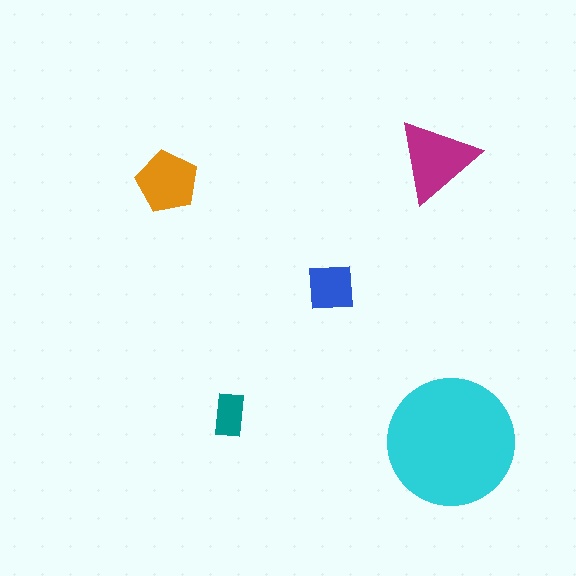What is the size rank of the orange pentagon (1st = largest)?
3rd.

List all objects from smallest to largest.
The teal rectangle, the blue square, the orange pentagon, the magenta triangle, the cyan circle.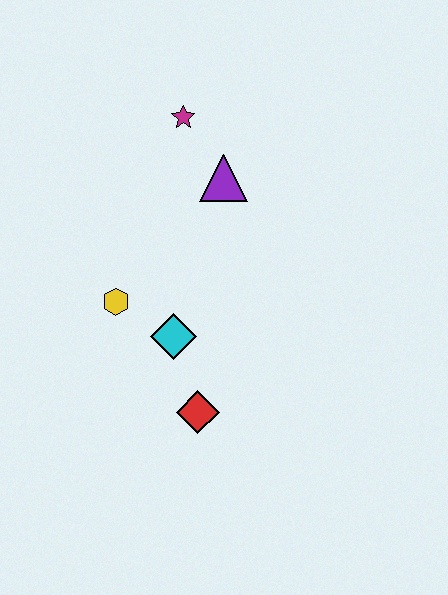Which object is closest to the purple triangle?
The magenta star is closest to the purple triangle.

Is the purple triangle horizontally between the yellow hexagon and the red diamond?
No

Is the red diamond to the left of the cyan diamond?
No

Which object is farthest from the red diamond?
The magenta star is farthest from the red diamond.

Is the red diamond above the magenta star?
No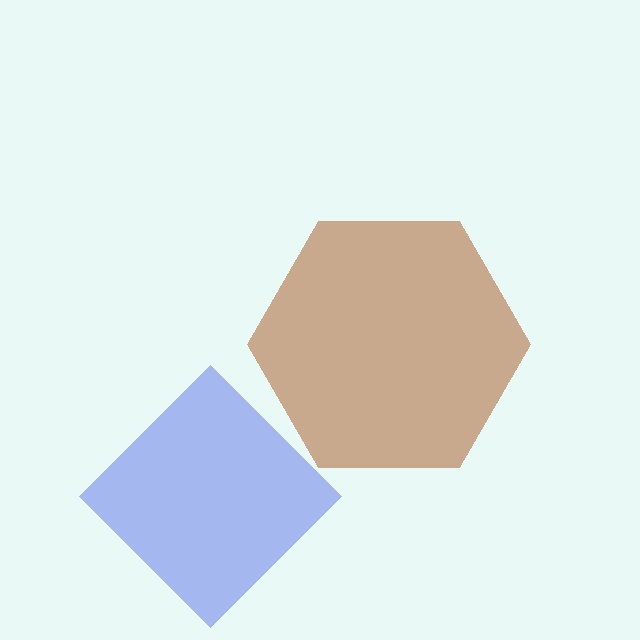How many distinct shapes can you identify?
There are 2 distinct shapes: a blue diamond, a brown hexagon.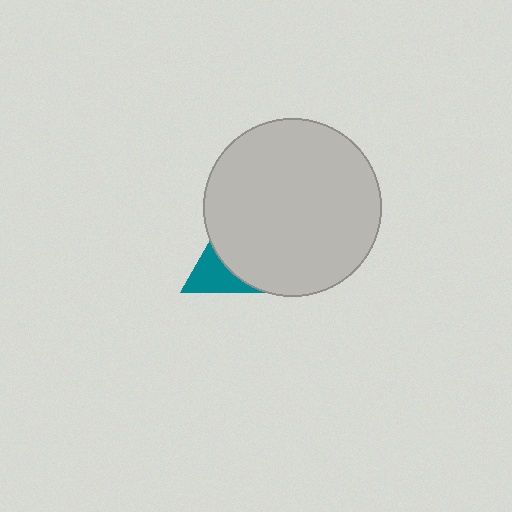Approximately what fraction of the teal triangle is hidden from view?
Roughly 48% of the teal triangle is hidden behind the light gray circle.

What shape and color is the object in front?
The object in front is a light gray circle.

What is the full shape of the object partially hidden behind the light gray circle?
The partially hidden object is a teal triangle.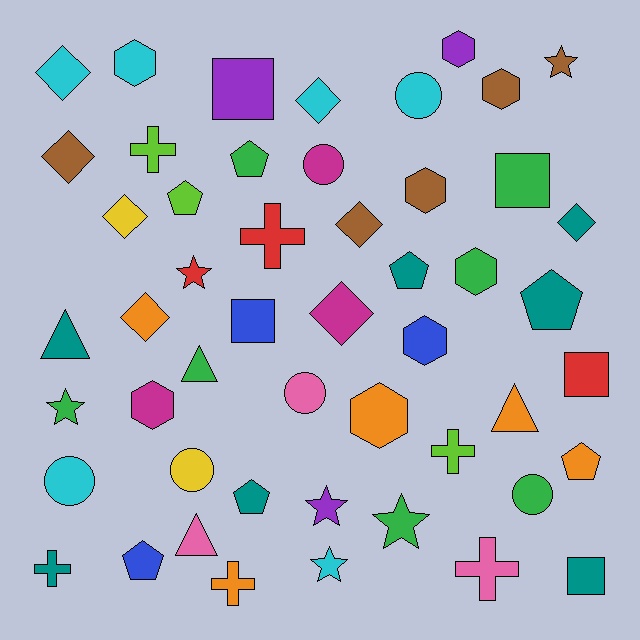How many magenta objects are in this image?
There are 3 magenta objects.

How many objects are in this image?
There are 50 objects.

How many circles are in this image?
There are 6 circles.